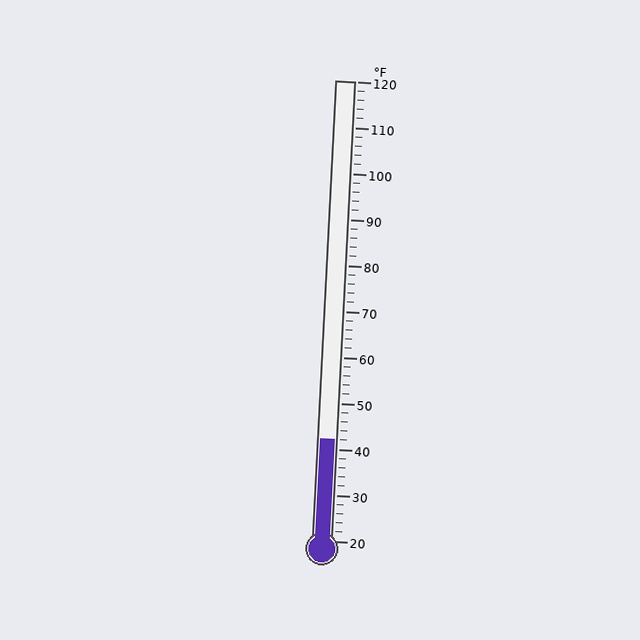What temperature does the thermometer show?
The thermometer shows approximately 42°F.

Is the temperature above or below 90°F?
The temperature is below 90°F.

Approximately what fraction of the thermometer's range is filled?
The thermometer is filled to approximately 20% of its range.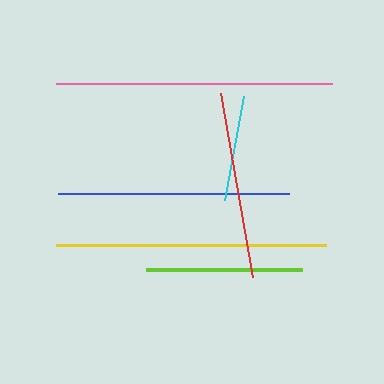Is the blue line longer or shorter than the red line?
The blue line is longer than the red line.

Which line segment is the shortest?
The cyan line is the shortest at approximately 105 pixels.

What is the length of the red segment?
The red segment is approximately 187 pixels long.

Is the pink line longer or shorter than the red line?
The pink line is longer than the red line.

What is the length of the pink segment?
The pink segment is approximately 276 pixels long.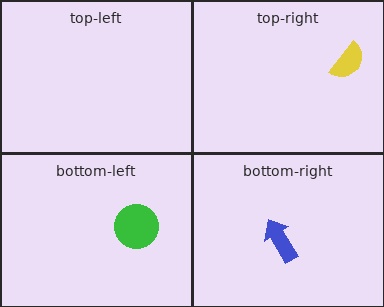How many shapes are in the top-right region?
1.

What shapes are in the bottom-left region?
The green circle.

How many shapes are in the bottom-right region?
1.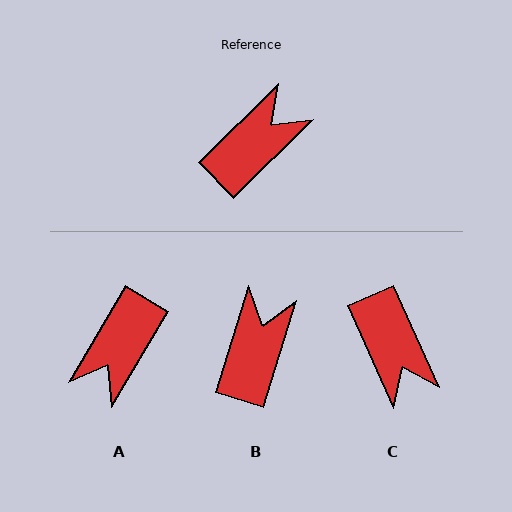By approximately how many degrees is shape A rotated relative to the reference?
Approximately 165 degrees clockwise.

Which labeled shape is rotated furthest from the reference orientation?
A, about 165 degrees away.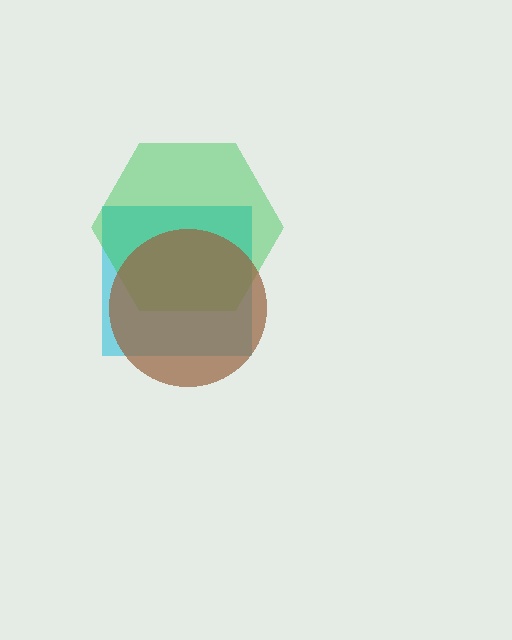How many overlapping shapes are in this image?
There are 3 overlapping shapes in the image.